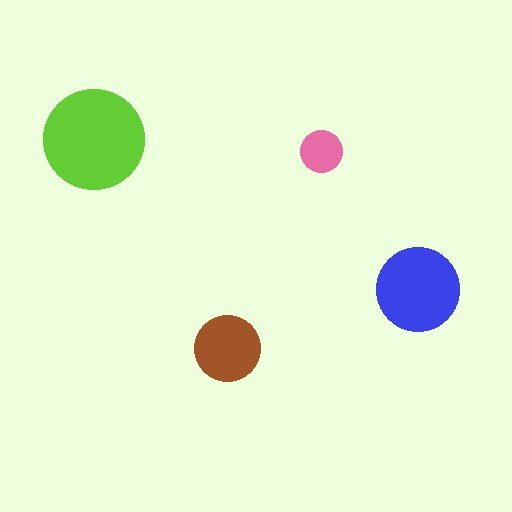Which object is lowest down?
The brown circle is bottommost.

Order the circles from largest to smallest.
the lime one, the blue one, the brown one, the pink one.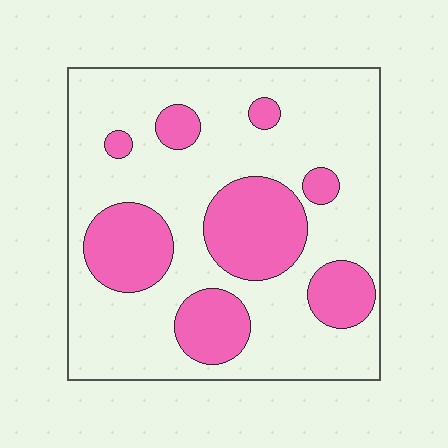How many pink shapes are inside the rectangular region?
8.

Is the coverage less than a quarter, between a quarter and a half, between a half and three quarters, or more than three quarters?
Between a quarter and a half.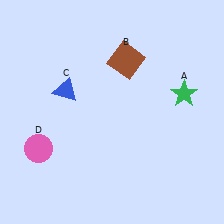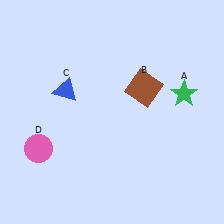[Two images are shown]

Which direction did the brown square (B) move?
The brown square (B) moved down.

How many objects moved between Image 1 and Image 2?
1 object moved between the two images.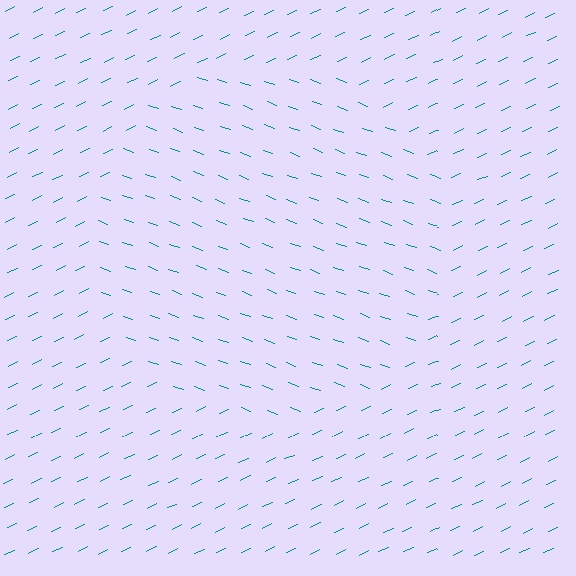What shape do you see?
I see a circle.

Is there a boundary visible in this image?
Yes, there is a texture boundary formed by a change in line orientation.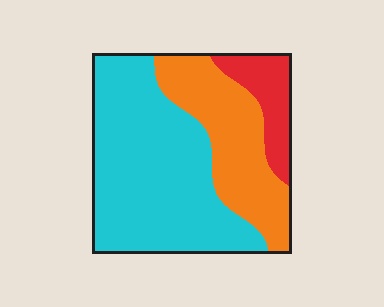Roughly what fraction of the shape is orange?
Orange takes up about one third (1/3) of the shape.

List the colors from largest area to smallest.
From largest to smallest: cyan, orange, red.